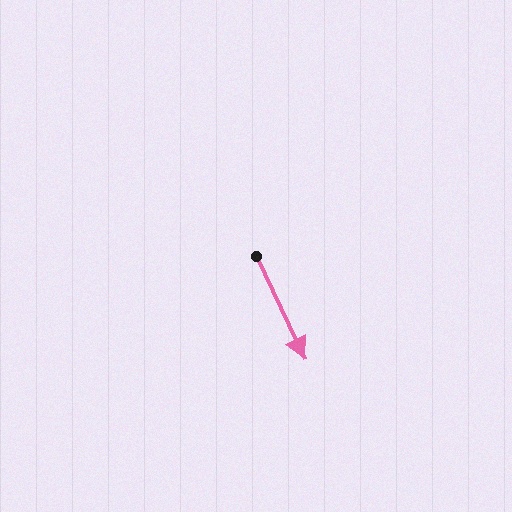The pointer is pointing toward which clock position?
Roughly 5 o'clock.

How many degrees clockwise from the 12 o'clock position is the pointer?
Approximately 155 degrees.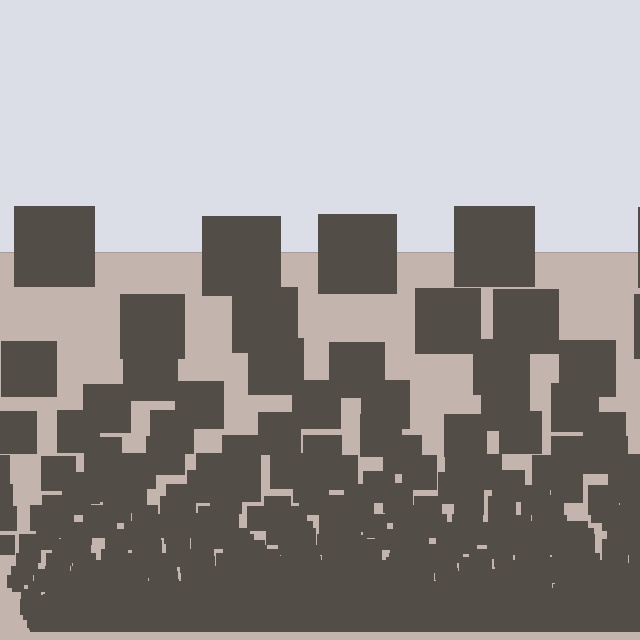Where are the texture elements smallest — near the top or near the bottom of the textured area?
Near the bottom.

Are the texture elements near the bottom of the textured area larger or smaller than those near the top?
Smaller. The gradient is inverted — elements near the bottom are smaller and denser.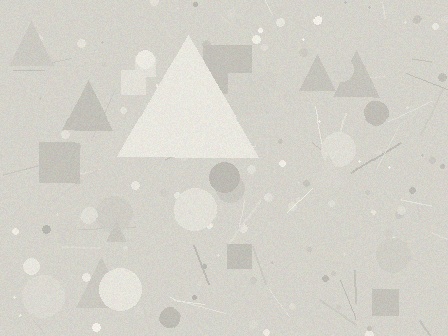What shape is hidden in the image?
A triangle is hidden in the image.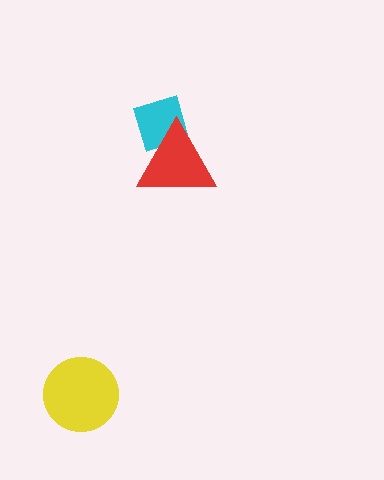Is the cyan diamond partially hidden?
Yes, it is partially covered by another shape.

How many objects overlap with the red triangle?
1 object overlaps with the red triangle.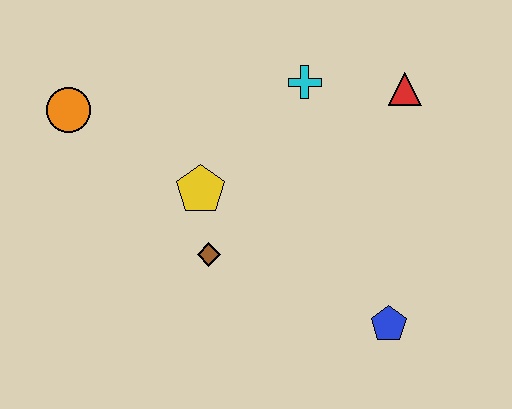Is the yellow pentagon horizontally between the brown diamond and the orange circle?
Yes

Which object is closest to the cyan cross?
The red triangle is closest to the cyan cross.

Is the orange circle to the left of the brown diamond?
Yes